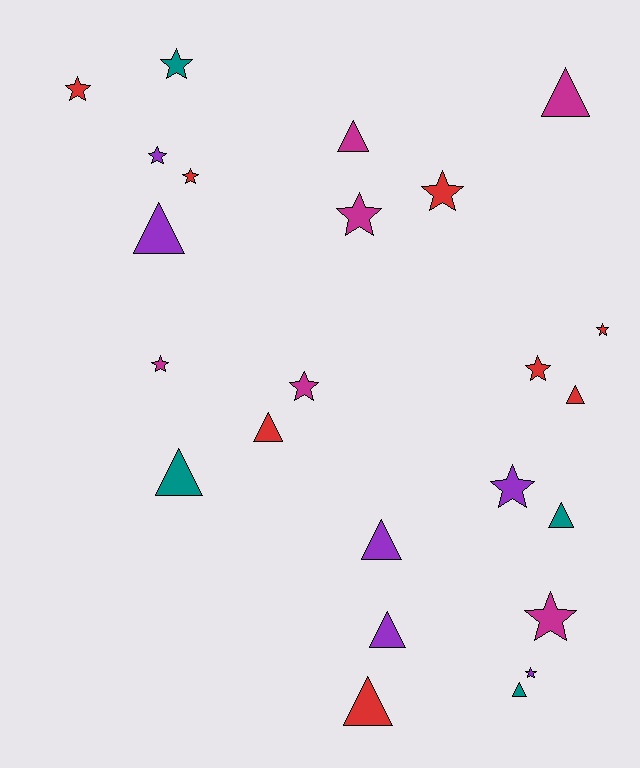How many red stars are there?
There are 5 red stars.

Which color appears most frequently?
Red, with 8 objects.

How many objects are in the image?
There are 24 objects.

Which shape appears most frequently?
Star, with 13 objects.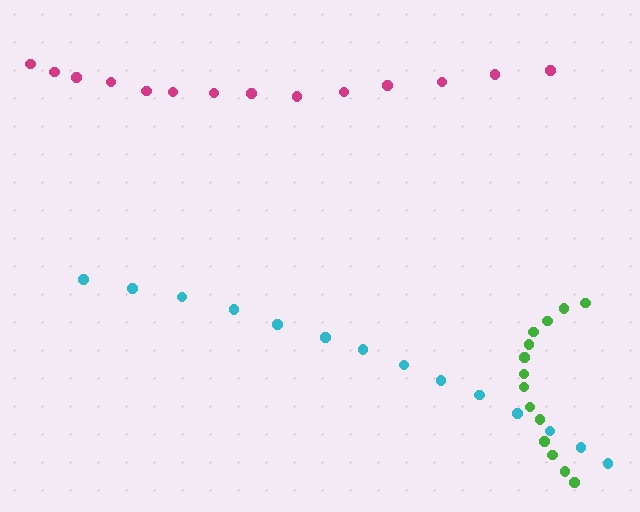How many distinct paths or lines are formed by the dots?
There are 3 distinct paths.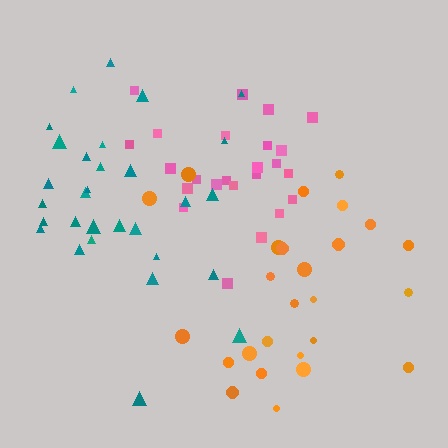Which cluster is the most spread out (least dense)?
Orange.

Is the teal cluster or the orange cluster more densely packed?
Teal.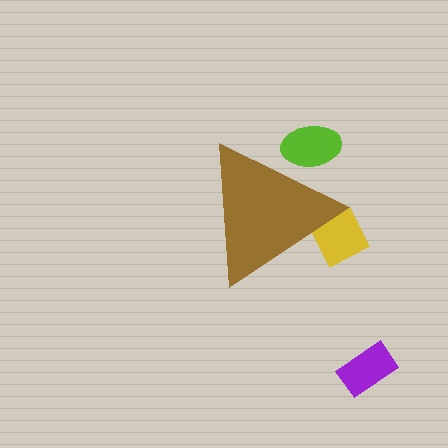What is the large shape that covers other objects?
A brown triangle.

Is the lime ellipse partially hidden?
Yes, the lime ellipse is partially hidden behind the brown triangle.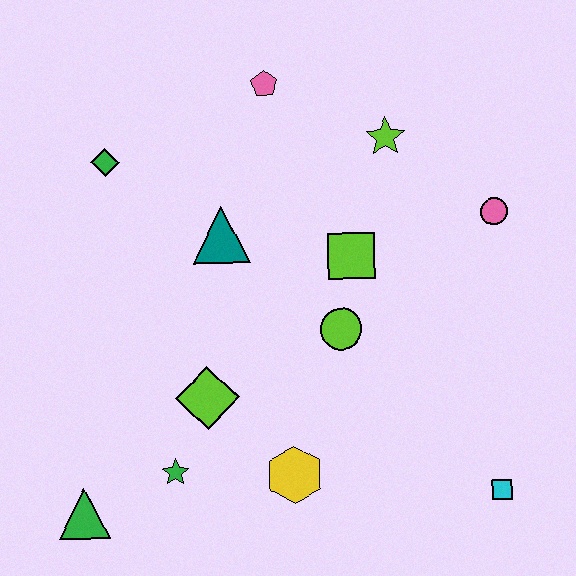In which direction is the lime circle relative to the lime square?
The lime circle is below the lime square.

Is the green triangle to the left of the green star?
Yes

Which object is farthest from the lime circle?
The green triangle is farthest from the lime circle.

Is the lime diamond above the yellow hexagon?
Yes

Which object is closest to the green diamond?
The teal triangle is closest to the green diamond.